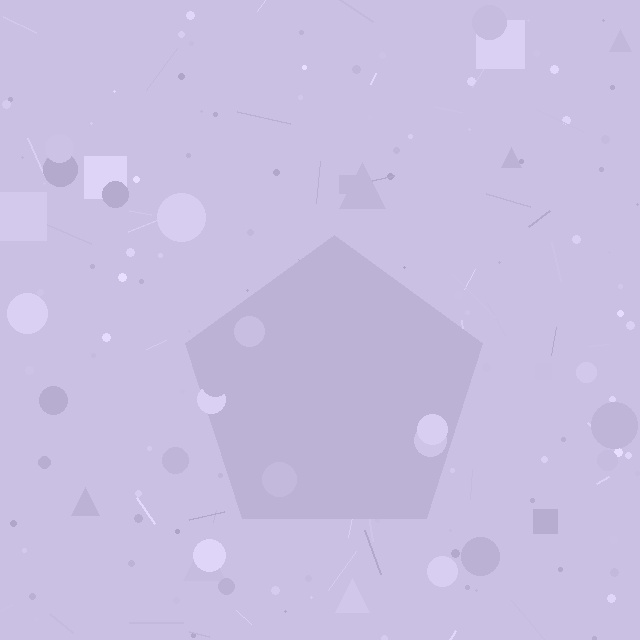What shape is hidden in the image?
A pentagon is hidden in the image.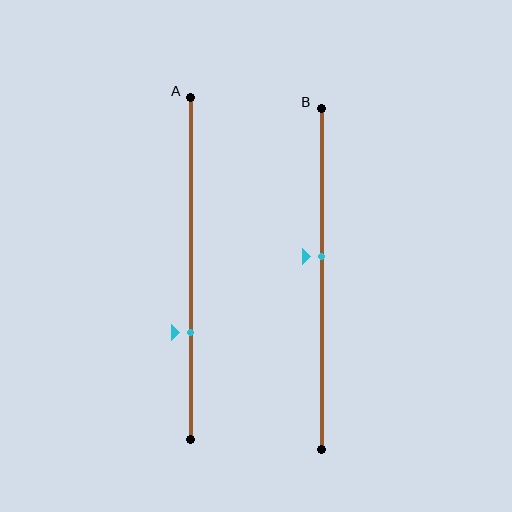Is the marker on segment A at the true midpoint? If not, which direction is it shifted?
No, the marker on segment A is shifted downward by about 19% of the segment length.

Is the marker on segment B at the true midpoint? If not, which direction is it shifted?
No, the marker on segment B is shifted upward by about 7% of the segment length.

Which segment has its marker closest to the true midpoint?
Segment B has its marker closest to the true midpoint.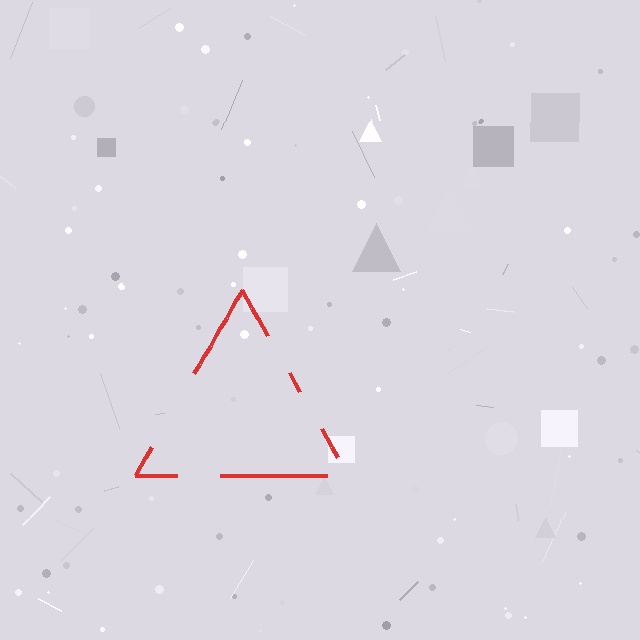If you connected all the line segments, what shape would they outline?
They would outline a triangle.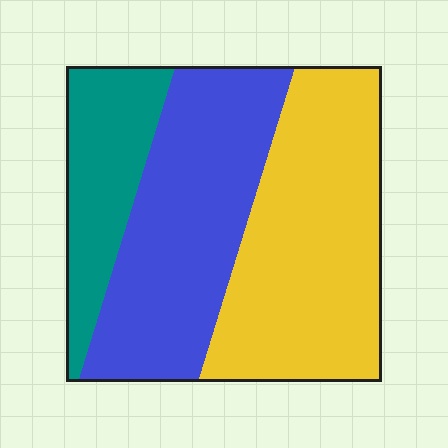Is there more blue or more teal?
Blue.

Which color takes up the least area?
Teal, at roughly 20%.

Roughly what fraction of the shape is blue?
Blue covers about 40% of the shape.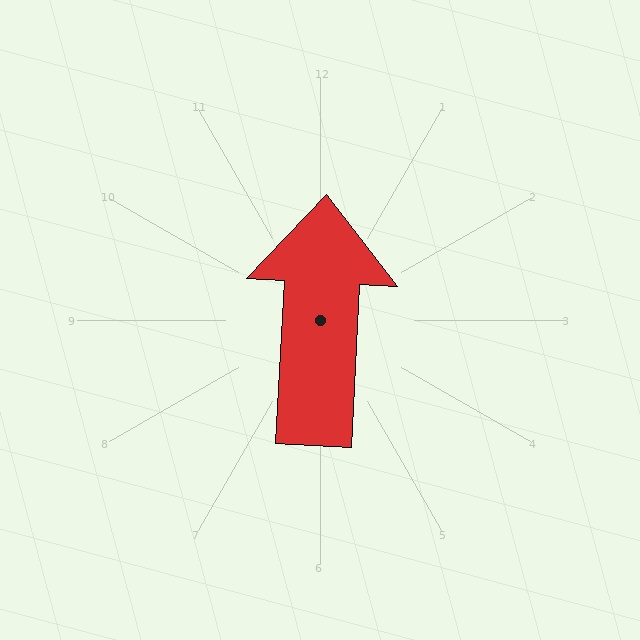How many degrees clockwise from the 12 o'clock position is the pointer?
Approximately 3 degrees.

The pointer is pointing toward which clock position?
Roughly 12 o'clock.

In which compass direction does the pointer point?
North.